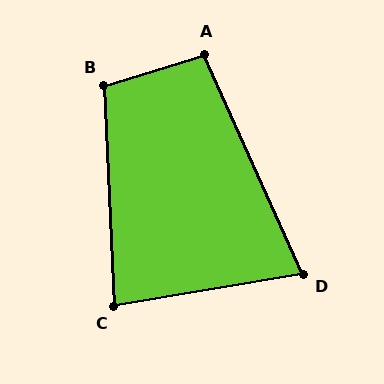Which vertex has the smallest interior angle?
D, at approximately 75 degrees.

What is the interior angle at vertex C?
Approximately 83 degrees (acute).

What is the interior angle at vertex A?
Approximately 97 degrees (obtuse).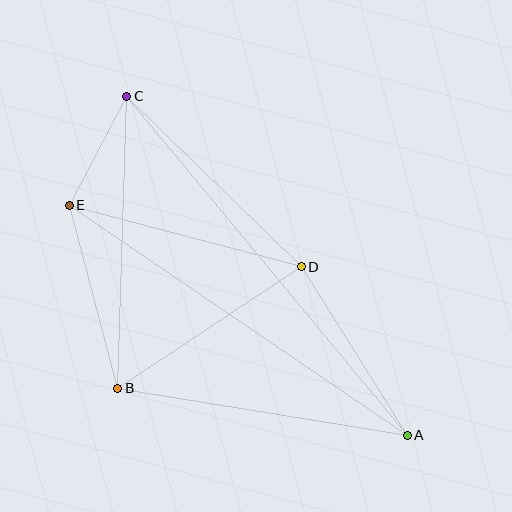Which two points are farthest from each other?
Points A and C are farthest from each other.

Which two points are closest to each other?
Points C and E are closest to each other.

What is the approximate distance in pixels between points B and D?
The distance between B and D is approximately 220 pixels.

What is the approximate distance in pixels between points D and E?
The distance between D and E is approximately 240 pixels.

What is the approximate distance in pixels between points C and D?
The distance between C and D is approximately 244 pixels.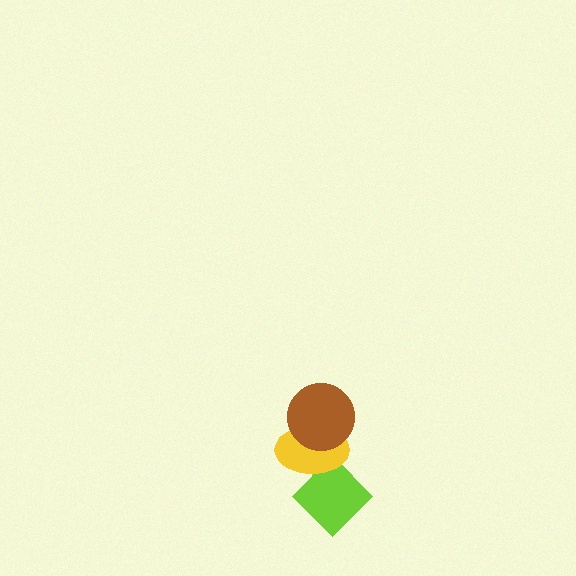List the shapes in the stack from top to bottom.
From top to bottom: the brown circle, the yellow ellipse, the lime diamond.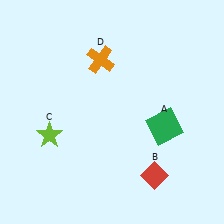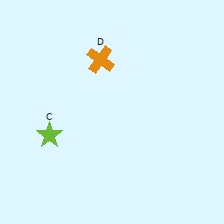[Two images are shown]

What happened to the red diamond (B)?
The red diamond (B) was removed in Image 2. It was in the bottom-right area of Image 1.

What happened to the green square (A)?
The green square (A) was removed in Image 2. It was in the bottom-right area of Image 1.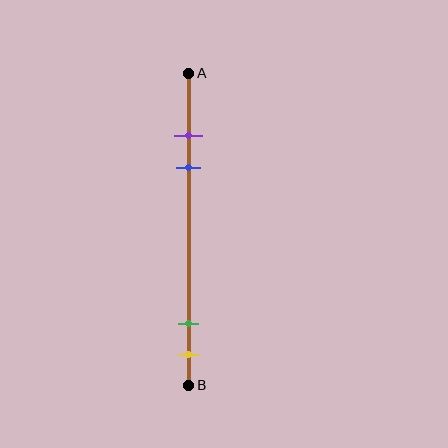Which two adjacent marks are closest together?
The purple and blue marks are the closest adjacent pair.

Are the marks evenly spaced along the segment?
No, the marks are not evenly spaced.